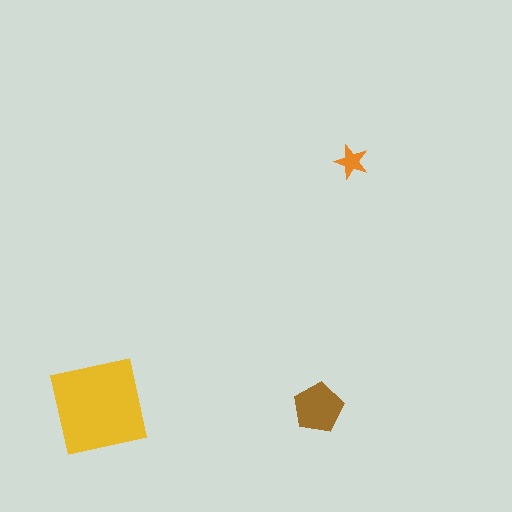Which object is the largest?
The yellow square.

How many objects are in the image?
There are 3 objects in the image.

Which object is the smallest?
The orange star.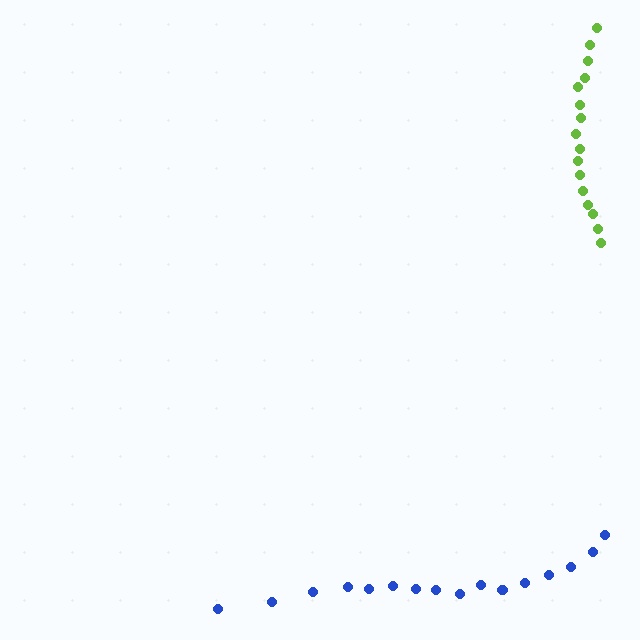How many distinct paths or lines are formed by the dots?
There are 2 distinct paths.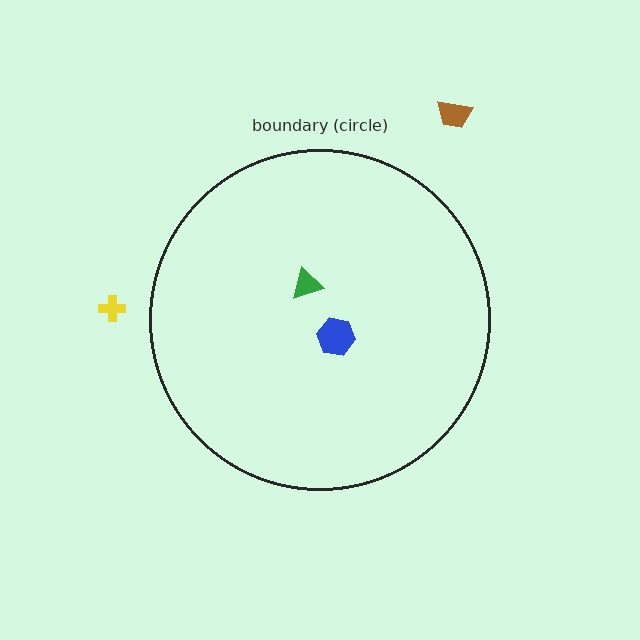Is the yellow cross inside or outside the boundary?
Outside.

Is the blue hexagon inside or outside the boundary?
Inside.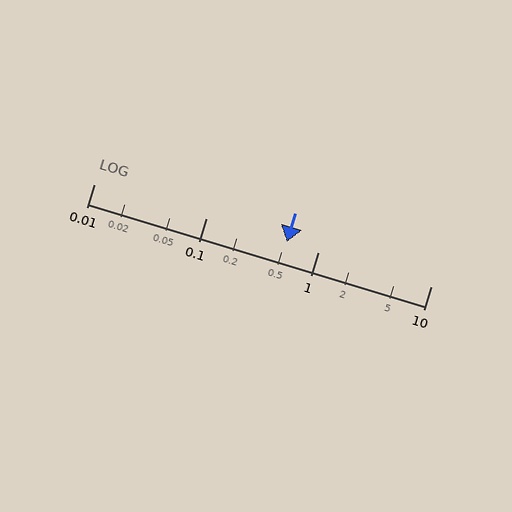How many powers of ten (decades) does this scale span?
The scale spans 3 decades, from 0.01 to 10.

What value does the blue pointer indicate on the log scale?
The pointer indicates approximately 0.52.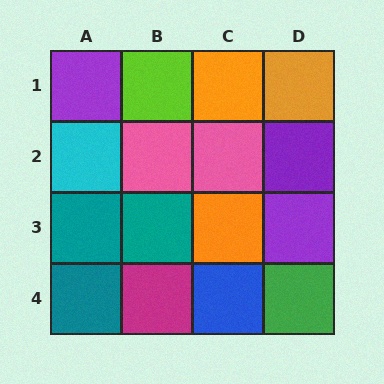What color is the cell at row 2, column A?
Cyan.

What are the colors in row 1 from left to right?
Purple, lime, orange, orange.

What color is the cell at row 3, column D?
Purple.